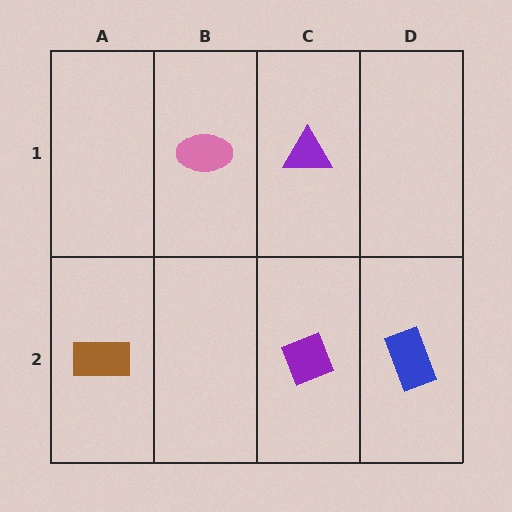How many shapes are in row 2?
3 shapes.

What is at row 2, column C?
A purple diamond.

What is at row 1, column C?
A purple triangle.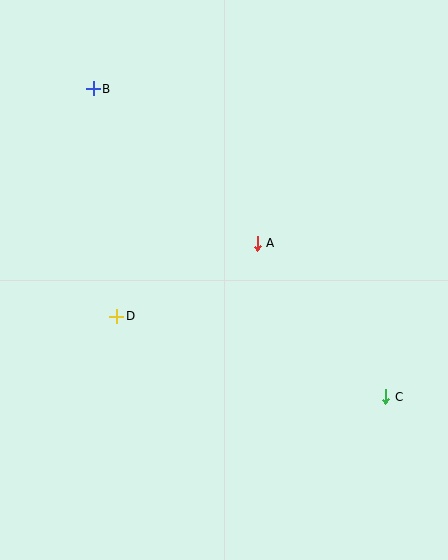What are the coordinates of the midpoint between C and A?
The midpoint between C and A is at (322, 320).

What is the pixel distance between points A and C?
The distance between A and C is 200 pixels.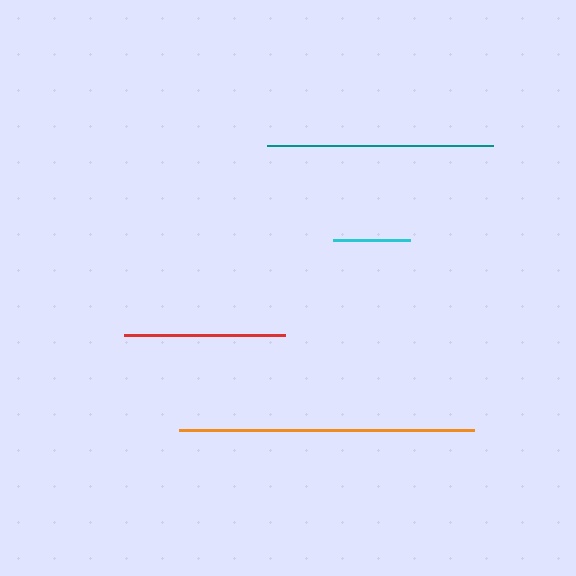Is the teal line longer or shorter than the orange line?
The orange line is longer than the teal line.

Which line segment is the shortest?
The cyan line is the shortest at approximately 76 pixels.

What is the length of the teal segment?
The teal segment is approximately 226 pixels long.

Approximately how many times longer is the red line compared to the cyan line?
The red line is approximately 2.1 times the length of the cyan line.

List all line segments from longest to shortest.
From longest to shortest: orange, teal, red, cyan.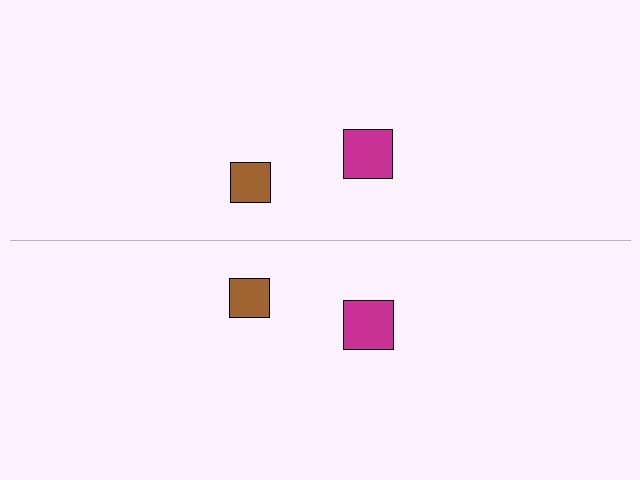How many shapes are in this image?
There are 4 shapes in this image.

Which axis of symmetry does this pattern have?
The pattern has a horizontal axis of symmetry running through the center of the image.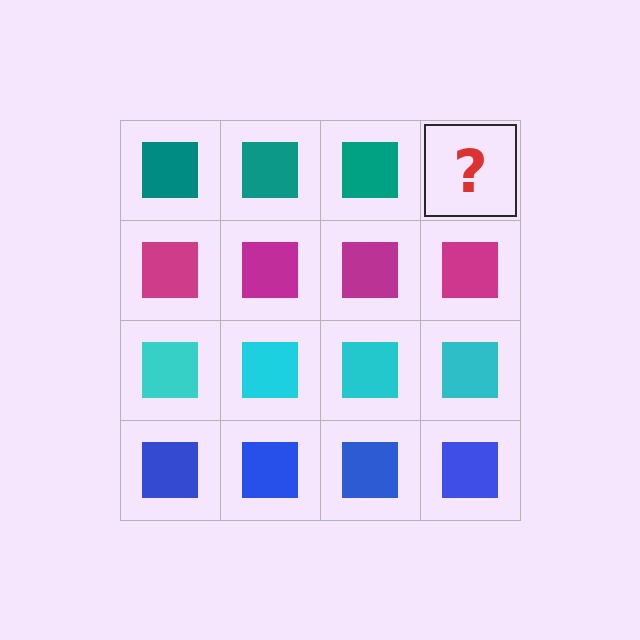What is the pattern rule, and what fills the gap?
The rule is that each row has a consistent color. The gap should be filled with a teal square.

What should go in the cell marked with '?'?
The missing cell should contain a teal square.